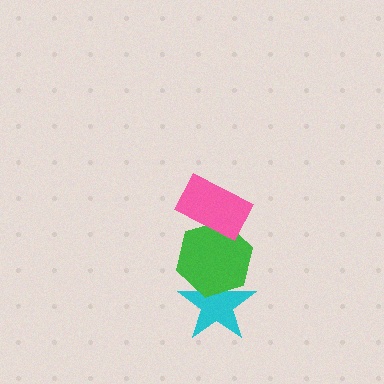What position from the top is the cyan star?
The cyan star is 3rd from the top.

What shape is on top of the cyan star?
The green hexagon is on top of the cyan star.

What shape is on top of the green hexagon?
The pink rectangle is on top of the green hexagon.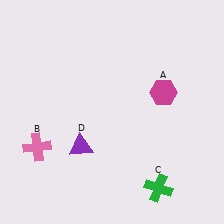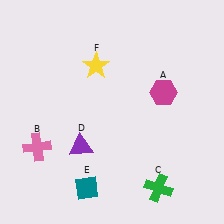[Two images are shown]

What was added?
A teal diamond (E), a yellow star (F) were added in Image 2.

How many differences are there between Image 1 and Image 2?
There are 2 differences between the two images.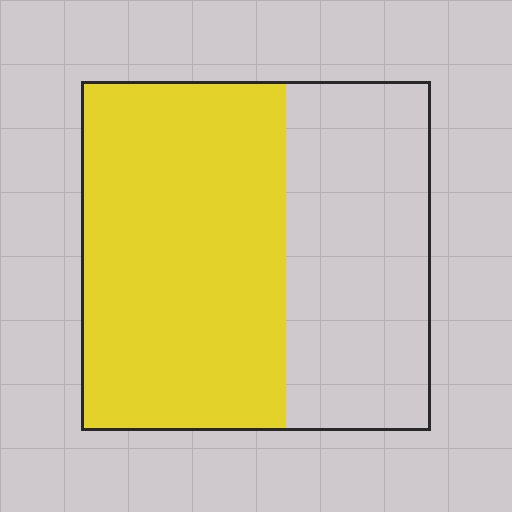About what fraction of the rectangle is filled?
About three fifths (3/5).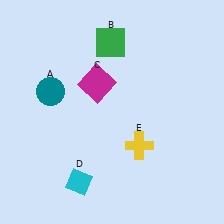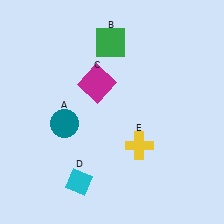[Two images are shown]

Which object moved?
The teal circle (A) moved down.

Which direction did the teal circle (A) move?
The teal circle (A) moved down.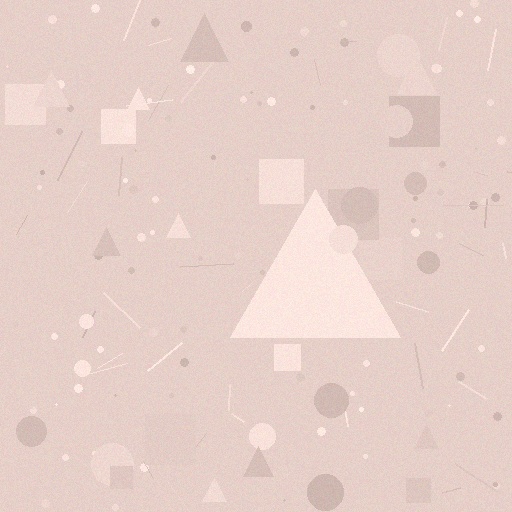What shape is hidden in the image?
A triangle is hidden in the image.